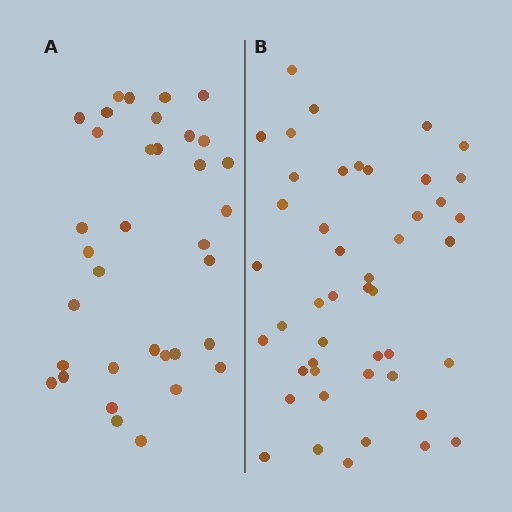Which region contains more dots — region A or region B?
Region B (the right region) has more dots.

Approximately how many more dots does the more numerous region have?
Region B has roughly 12 or so more dots than region A.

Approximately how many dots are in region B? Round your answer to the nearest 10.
About 50 dots. (The exact count is 46, which rounds to 50.)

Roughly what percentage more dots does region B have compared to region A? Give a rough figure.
About 30% more.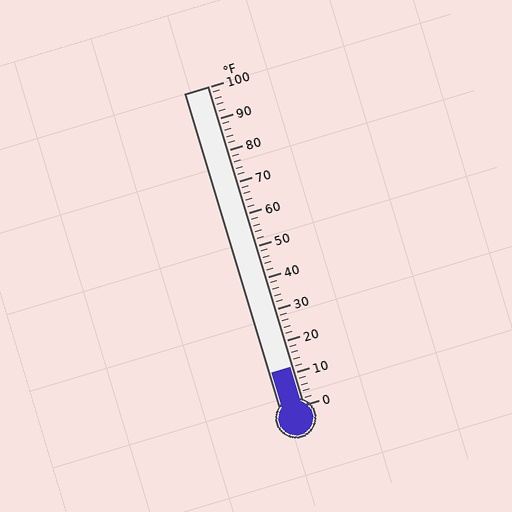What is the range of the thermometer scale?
The thermometer scale ranges from 0°F to 100°F.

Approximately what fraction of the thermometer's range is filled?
The thermometer is filled to approximately 10% of its range.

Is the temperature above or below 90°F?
The temperature is below 90°F.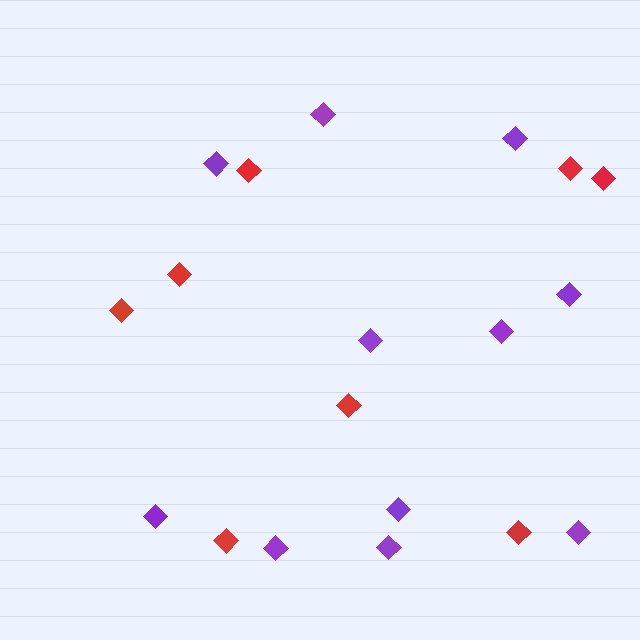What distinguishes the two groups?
There are 2 groups: one group of red diamonds (8) and one group of purple diamonds (11).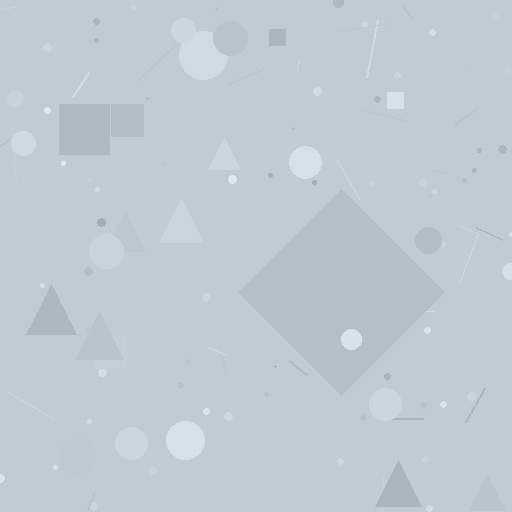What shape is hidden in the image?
A diamond is hidden in the image.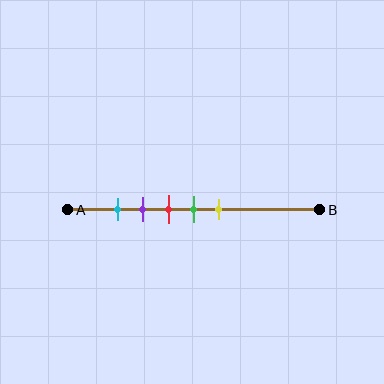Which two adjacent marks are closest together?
The cyan and purple marks are the closest adjacent pair.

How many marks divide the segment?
There are 5 marks dividing the segment.